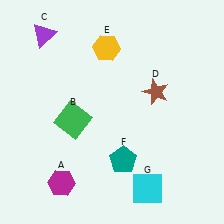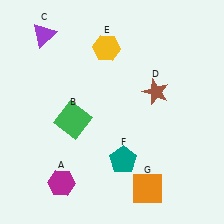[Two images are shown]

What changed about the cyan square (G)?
In Image 1, G is cyan. In Image 2, it changed to orange.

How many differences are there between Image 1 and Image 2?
There is 1 difference between the two images.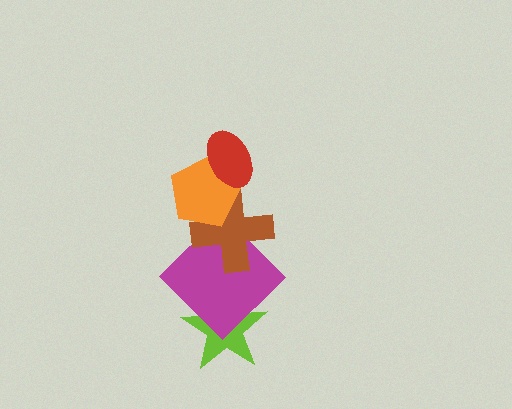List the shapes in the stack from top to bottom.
From top to bottom: the red ellipse, the orange pentagon, the brown cross, the magenta diamond, the lime star.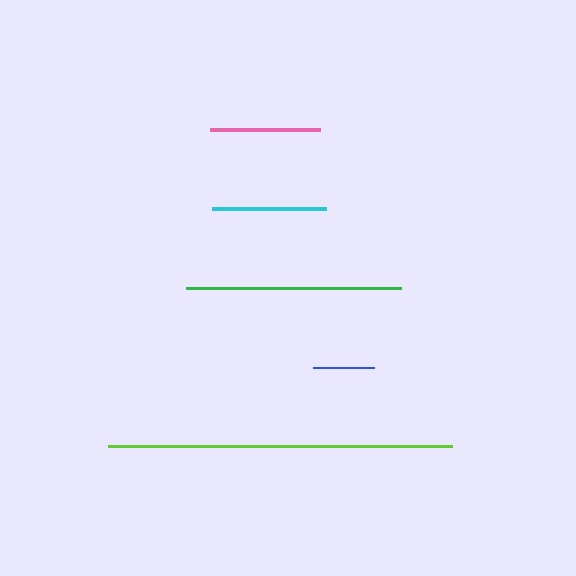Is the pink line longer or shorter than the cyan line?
The cyan line is longer than the pink line.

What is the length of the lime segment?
The lime segment is approximately 344 pixels long.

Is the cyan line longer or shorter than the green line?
The green line is longer than the cyan line.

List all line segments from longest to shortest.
From longest to shortest: lime, green, cyan, pink, blue.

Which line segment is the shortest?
The blue line is the shortest at approximately 62 pixels.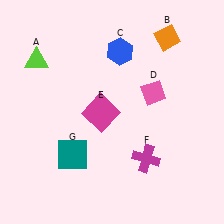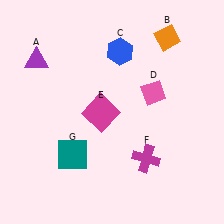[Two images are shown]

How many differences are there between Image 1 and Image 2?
There is 1 difference between the two images.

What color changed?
The triangle (A) changed from lime in Image 1 to purple in Image 2.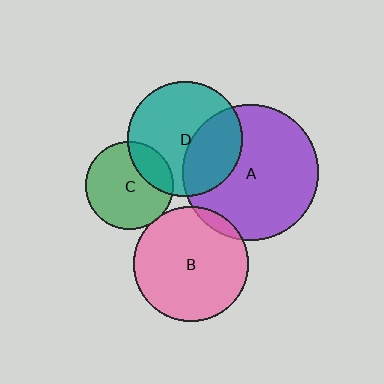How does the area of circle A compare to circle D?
Approximately 1.4 times.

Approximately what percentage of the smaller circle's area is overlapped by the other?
Approximately 5%.